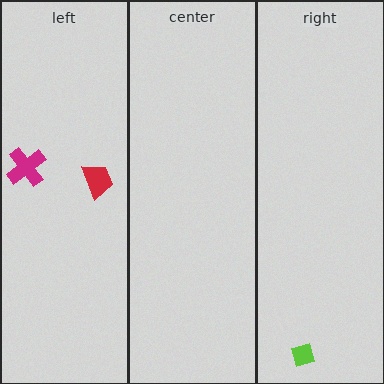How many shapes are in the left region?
2.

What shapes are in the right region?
The lime diamond.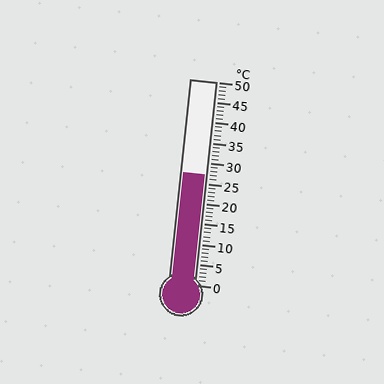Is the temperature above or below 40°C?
The temperature is below 40°C.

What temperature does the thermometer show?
The thermometer shows approximately 27°C.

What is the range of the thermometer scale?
The thermometer scale ranges from 0°C to 50°C.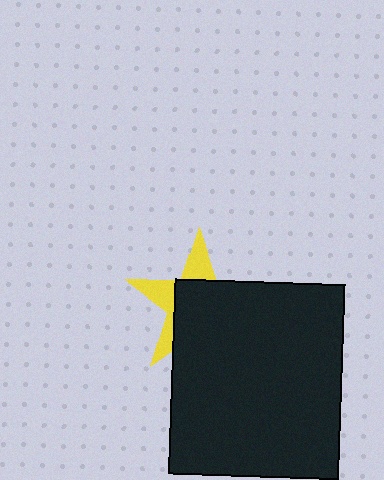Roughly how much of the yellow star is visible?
A small part of it is visible (roughly 35%).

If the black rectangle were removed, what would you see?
You would see the complete yellow star.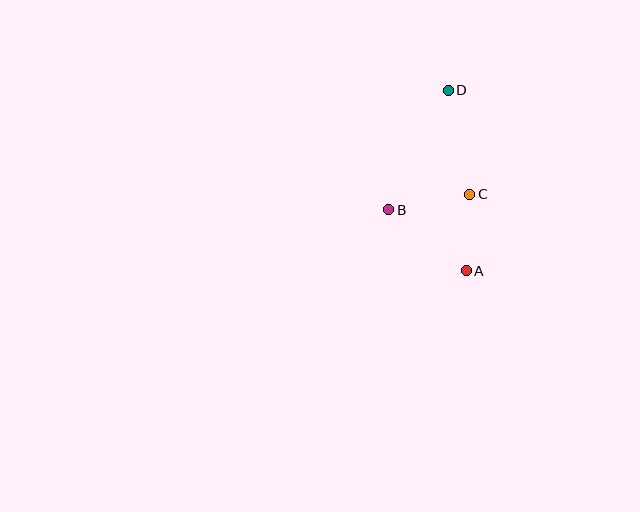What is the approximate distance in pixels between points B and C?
The distance between B and C is approximately 82 pixels.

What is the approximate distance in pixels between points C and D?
The distance between C and D is approximately 106 pixels.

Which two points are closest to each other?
Points A and C are closest to each other.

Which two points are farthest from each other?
Points A and D are farthest from each other.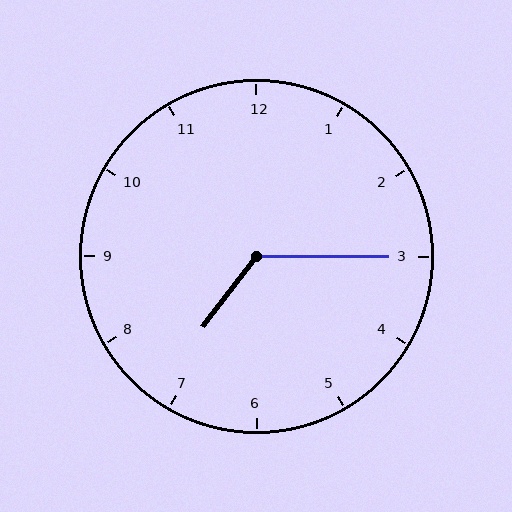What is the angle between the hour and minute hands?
Approximately 128 degrees.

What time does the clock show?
7:15.